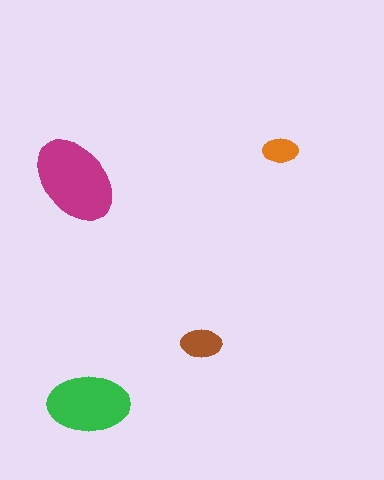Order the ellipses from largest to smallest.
the magenta one, the green one, the brown one, the orange one.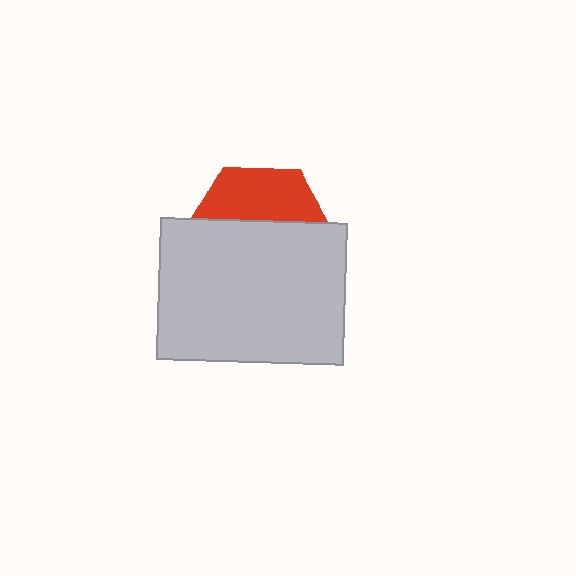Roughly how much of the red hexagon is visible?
A small part of it is visible (roughly 36%).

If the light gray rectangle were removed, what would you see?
You would see the complete red hexagon.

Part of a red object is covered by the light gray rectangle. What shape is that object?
It is a hexagon.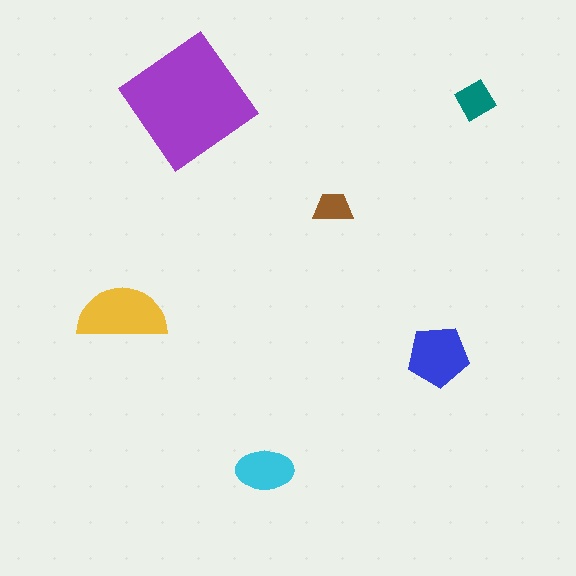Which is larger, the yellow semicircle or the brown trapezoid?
The yellow semicircle.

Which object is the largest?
The purple diamond.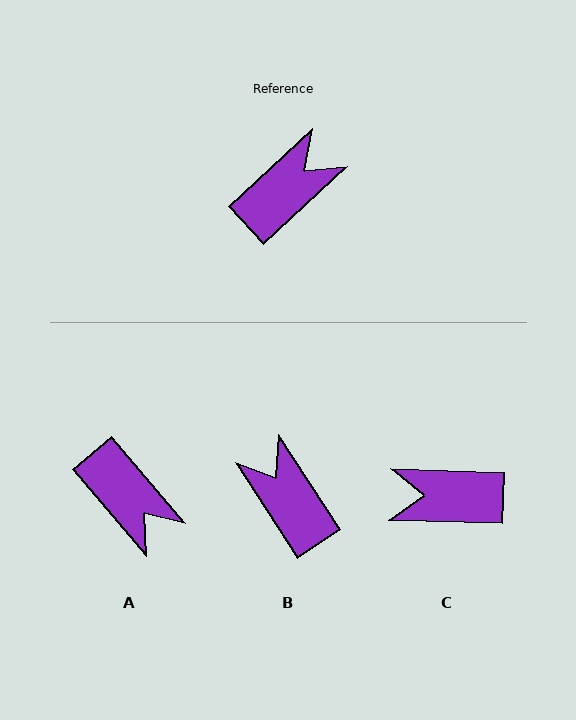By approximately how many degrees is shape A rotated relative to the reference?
Approximately 93 degrees clockwise.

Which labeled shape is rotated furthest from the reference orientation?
C, about 135 degrees away.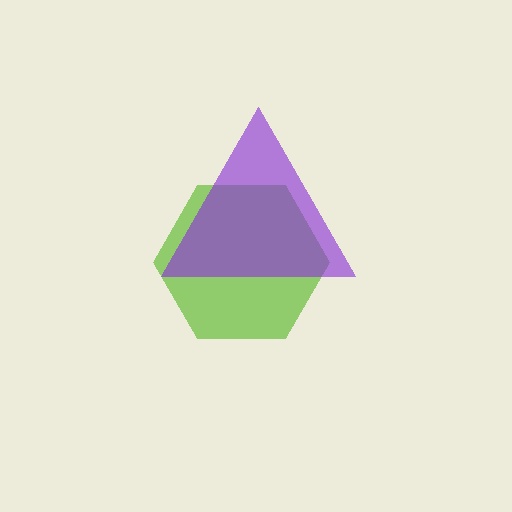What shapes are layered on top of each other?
The layered shapes are: a lime hexagon, a purple triangle.